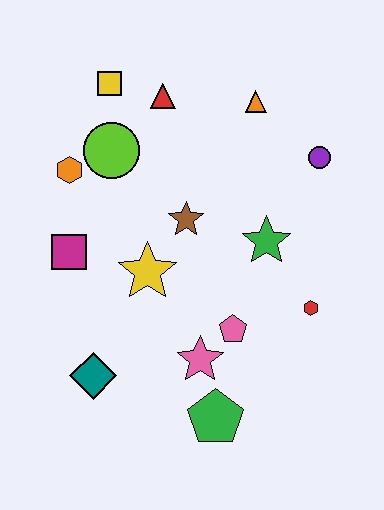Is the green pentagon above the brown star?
No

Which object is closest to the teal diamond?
The pink star is closest to the teal diamond.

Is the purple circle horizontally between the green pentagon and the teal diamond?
No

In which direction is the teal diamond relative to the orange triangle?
The teal diamond is below the orange triangle.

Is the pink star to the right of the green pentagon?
No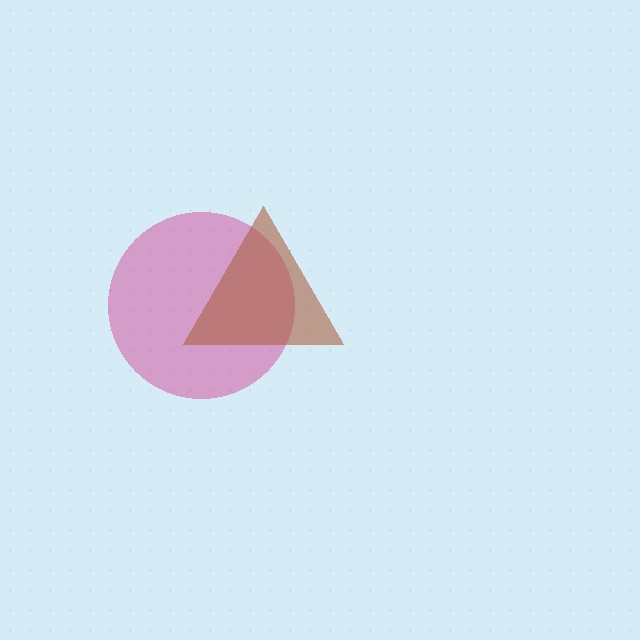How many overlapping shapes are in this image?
There are 2 overlapping shapes in the image.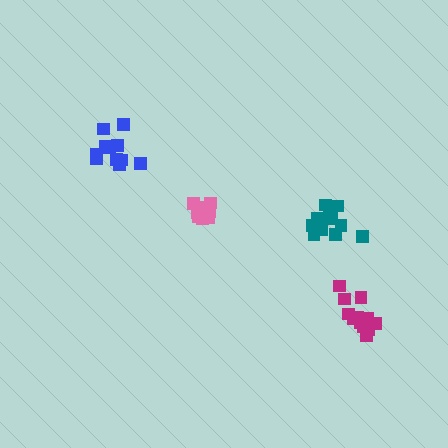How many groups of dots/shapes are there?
There are 4 groups.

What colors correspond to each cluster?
The clusters are colored: teal, blue, pink, magenta.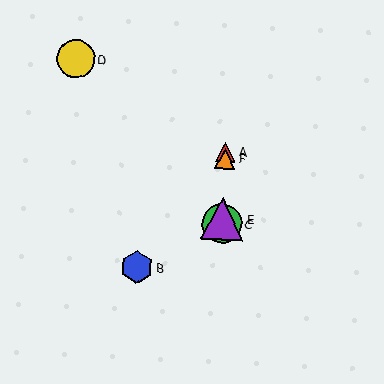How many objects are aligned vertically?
4 objects (A, C, E, F) are aligned vertically.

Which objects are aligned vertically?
Objects A, C, E, F are aligned vertically.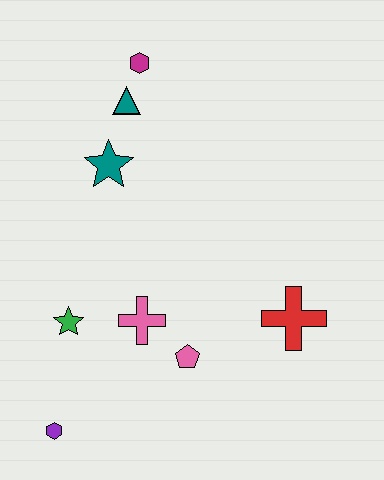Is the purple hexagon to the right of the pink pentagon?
No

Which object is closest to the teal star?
The teal triangle is closest to the teal star.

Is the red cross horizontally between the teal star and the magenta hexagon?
No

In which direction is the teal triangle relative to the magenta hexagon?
The teal triangle is below the magenta hexagon.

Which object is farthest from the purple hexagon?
The magenta hexagon is farthest from the purple hexagon.